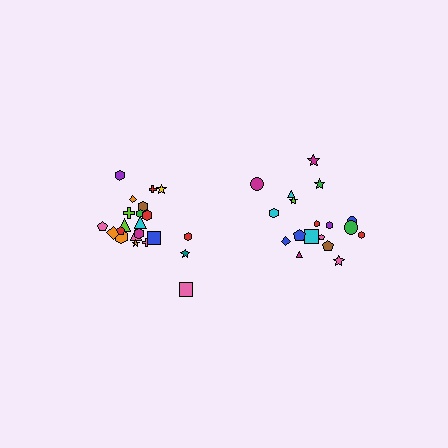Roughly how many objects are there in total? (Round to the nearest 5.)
Roughly 40 objects in total.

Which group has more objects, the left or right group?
The left group.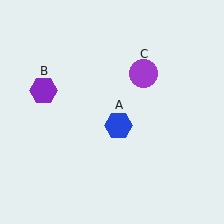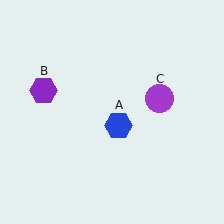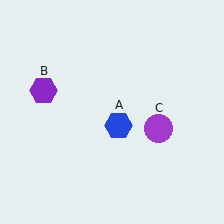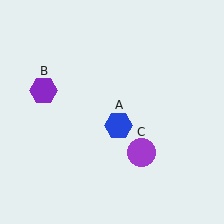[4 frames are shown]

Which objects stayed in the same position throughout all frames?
Blue hexagon (object A) and purple hexagon (object B) remained stationary.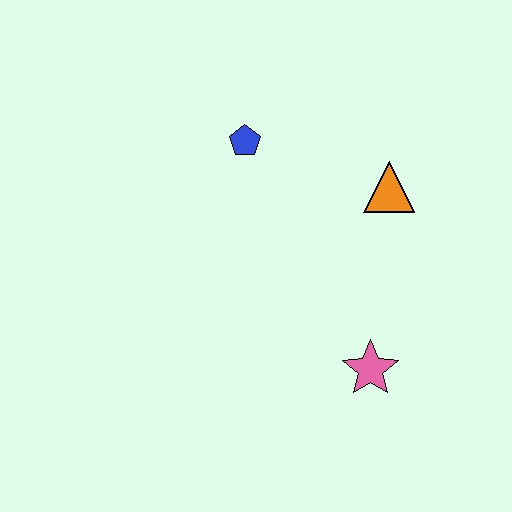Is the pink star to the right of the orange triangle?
No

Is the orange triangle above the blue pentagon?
No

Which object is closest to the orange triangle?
The blue pentagon is closest to the orange triangle.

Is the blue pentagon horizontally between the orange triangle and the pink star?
No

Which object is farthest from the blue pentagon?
The pink star is farthest from the blue pentagon.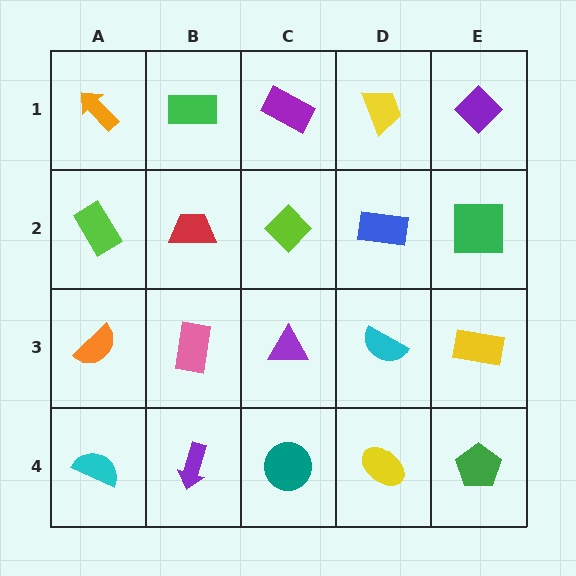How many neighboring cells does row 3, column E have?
3.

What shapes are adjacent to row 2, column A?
An orange arrow (row 1, column A), an orange semicircle (row 3, column A), a red trapezoid (row 2, column B).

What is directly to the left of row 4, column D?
A teal circle.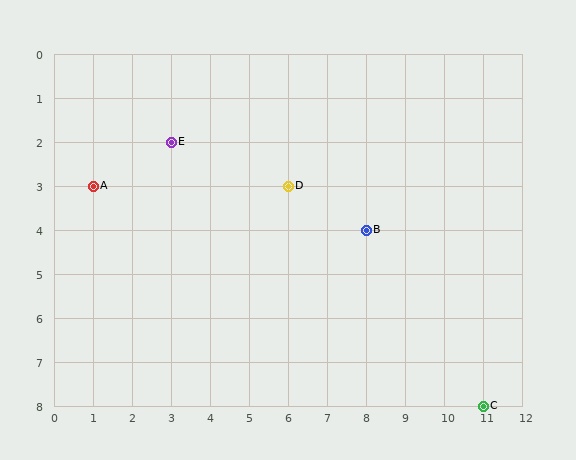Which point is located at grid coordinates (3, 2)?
Point E is at (3, 2).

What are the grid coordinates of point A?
Point A is at grid coordinates (1, 3).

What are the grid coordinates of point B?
Point B is at grid coordinates (8, 4).